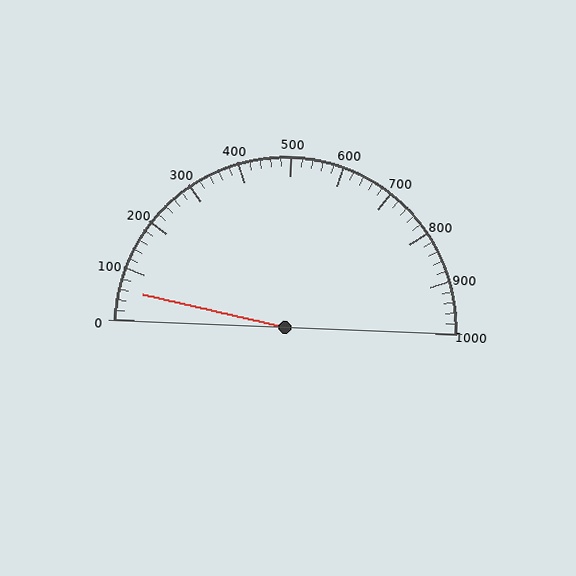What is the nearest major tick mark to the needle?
The nearest major tick mark is 100.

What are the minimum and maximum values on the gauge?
The gauge ranges from 0 to 1000.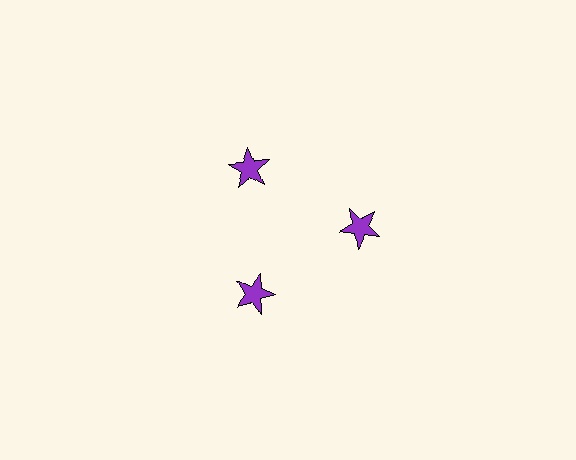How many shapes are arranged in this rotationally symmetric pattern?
There are 3 shapes, arranged in 3 groups of 1.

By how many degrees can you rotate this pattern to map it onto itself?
The pattern maps onto itself every 120 degrees of rotation.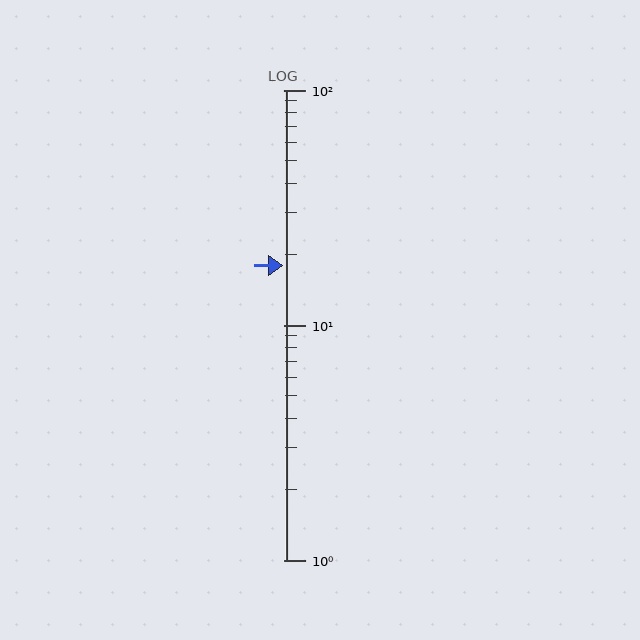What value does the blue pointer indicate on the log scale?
The pointer indicates approximately 18.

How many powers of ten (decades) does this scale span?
The scale spans 2 decades, from 1 to 100.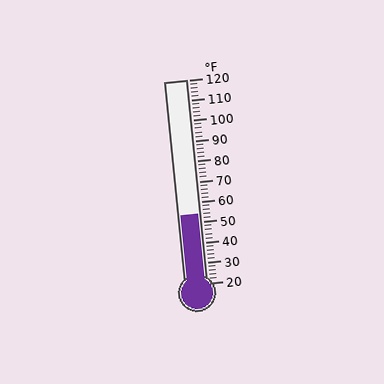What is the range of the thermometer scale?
The thermometer scale ranges from 20°F to 120°F.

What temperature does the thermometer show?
The thermometer shows approximately 54°F.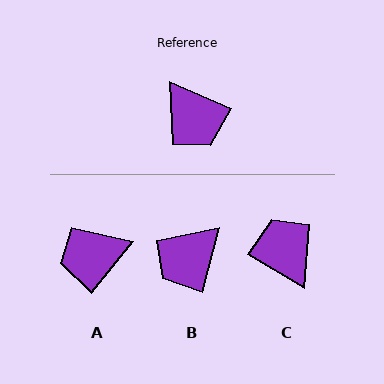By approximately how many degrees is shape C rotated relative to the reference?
Approximately 173 degrees counter-clockwise.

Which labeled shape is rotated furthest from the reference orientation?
C, about 173 degrees away.